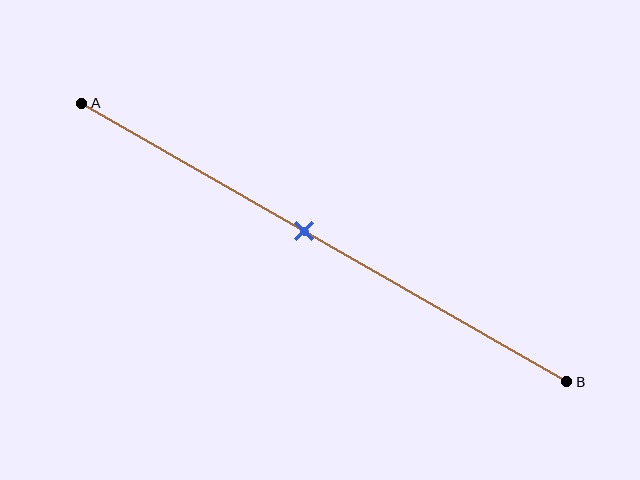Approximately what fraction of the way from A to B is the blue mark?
The blue mark is approximately 45% of the way from A to B.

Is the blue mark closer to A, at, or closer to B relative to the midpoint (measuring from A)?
The blue mark is closer to point A than the midpoint of segment AB.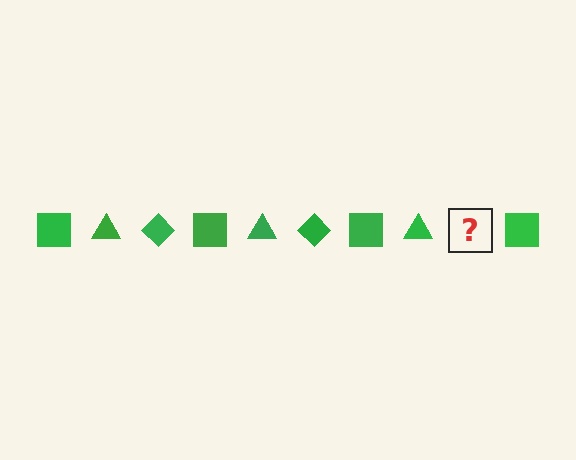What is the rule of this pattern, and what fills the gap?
The rule is that the pattern cycles through square, triangle, diamond shapes in green. The gap should be filled with a green diamond.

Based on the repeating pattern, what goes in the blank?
The blank should be a green diamond.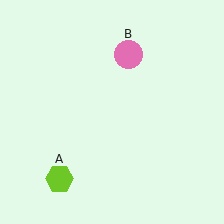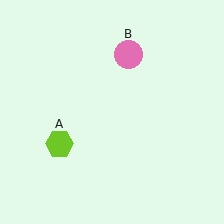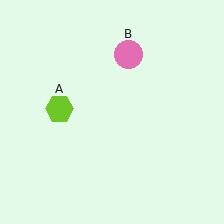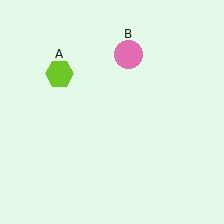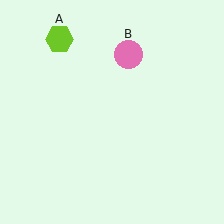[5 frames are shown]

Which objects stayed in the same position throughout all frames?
Pink circle (object B) remained stationary.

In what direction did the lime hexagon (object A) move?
The lime hexagon (object A) moved up.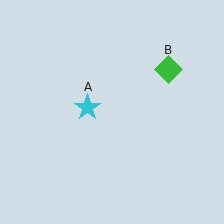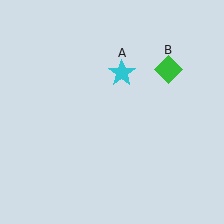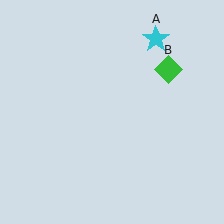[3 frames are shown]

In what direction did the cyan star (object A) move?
The cyan star (object A) moved up and to the right.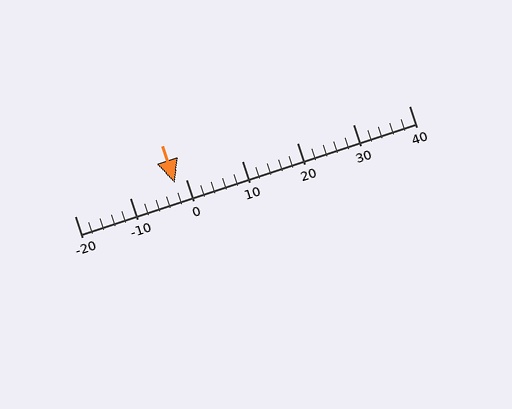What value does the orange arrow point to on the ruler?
The orange arrow points to approximately -2.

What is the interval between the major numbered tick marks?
The major tick marks are spaced 10 units apart.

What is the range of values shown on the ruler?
The ruler shows values from -20 to 40.